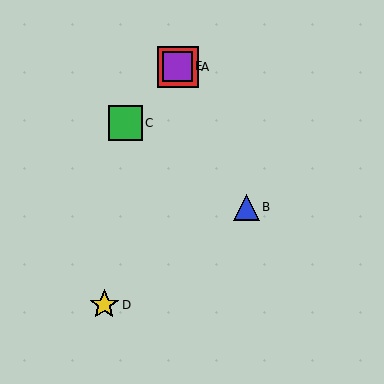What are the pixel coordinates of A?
Object A is at (178, 67).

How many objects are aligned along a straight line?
3 objects (A, B, E) are aligned along a straight line.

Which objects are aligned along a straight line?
Objects A, B, E are aligned along a straight line.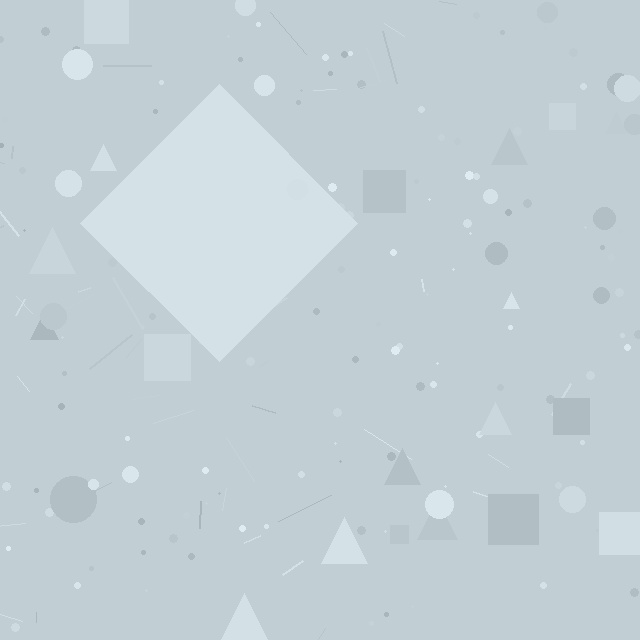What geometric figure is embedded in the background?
A diamond is embedded in the background.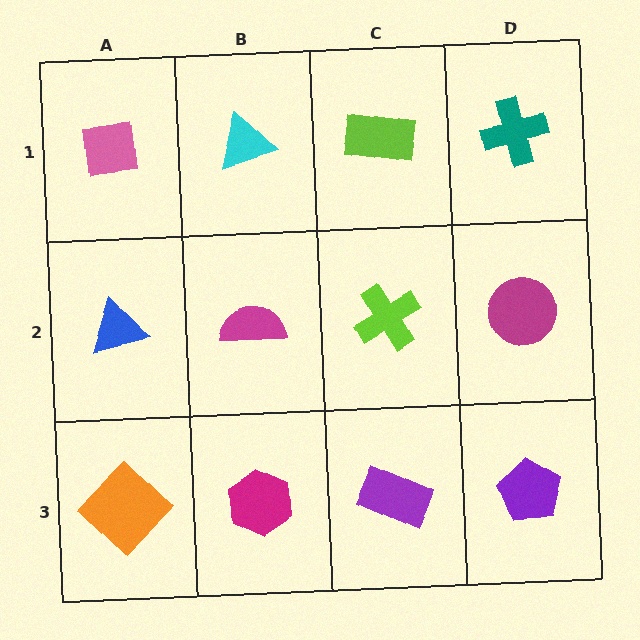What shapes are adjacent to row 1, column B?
A magenta semicircle (row 2, column B), a pink square (row 1, column A), a lime rectangle (row 1, column C).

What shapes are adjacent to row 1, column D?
A magenta circle (row 2, column D), a lime rectangle (row 1, column C).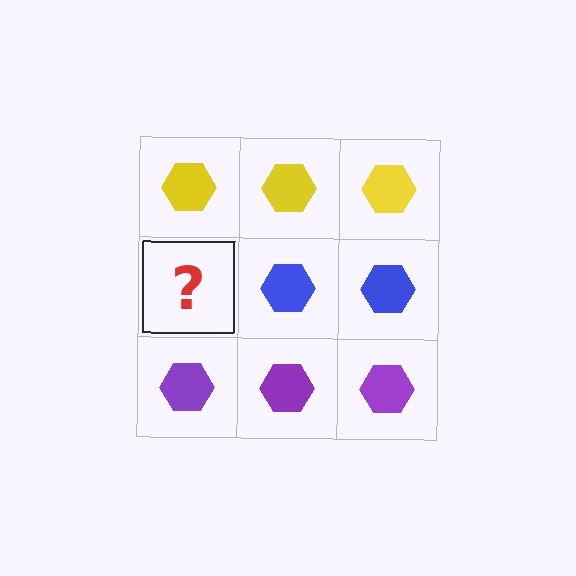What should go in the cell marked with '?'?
The missing cell should contain a blue hexagon.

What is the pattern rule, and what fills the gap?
The rule is that each row has a consistent color. The gap should be filled with a blue hexagon.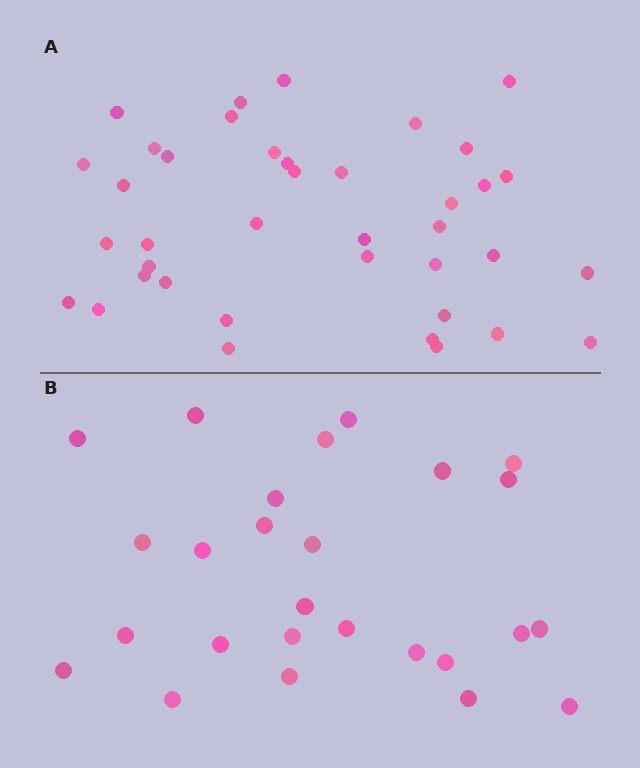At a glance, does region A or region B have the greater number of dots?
Region A (the top region) has more dots.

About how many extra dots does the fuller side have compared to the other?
Region A has approximately 15 more dots than region B.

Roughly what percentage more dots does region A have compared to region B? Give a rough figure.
About 50% more.